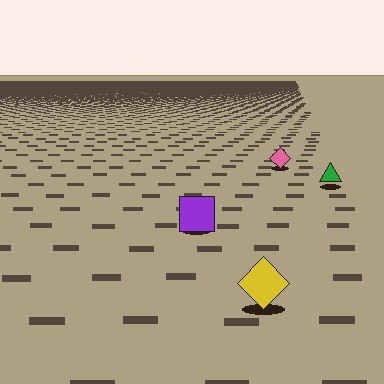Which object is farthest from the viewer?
The pink diamond is farthest from the viewer. It appears smaller and the ground texture around it is denser.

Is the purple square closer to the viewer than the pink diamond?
Yes. The purple square is closer — you can tell from the texture gradient: the ground texture is coarser near it.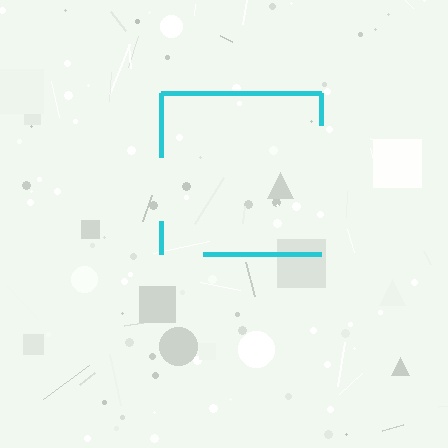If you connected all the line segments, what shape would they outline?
They would outline a square.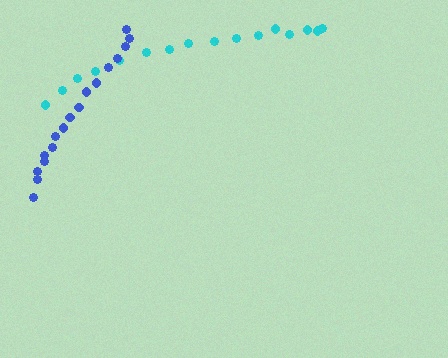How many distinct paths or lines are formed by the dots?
There are 2 distinct paths.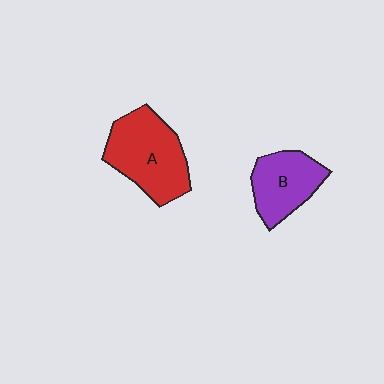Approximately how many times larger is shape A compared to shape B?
Approximately 1.4 times.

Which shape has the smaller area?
Shape B (purple).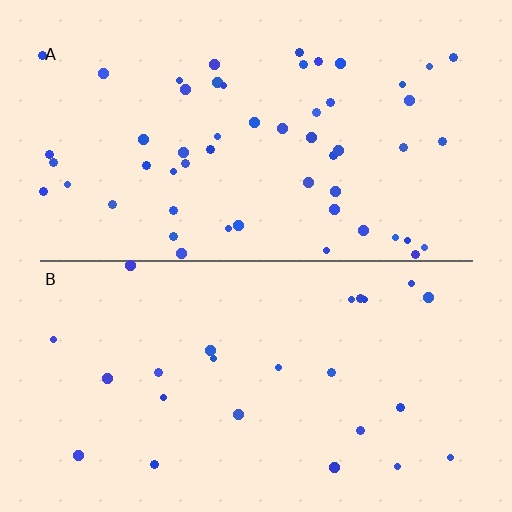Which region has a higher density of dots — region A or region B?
A (the top).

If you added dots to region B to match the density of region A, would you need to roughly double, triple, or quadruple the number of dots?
Approximately double.